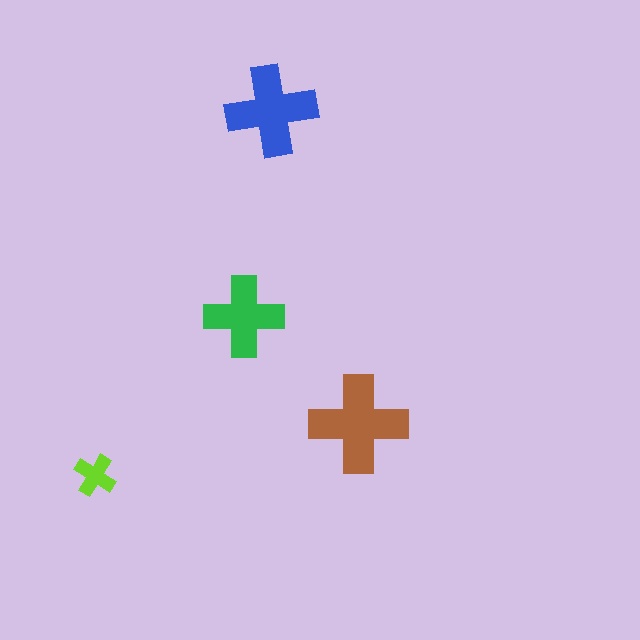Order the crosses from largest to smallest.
the brown one, the blue one, the green one, the lime one.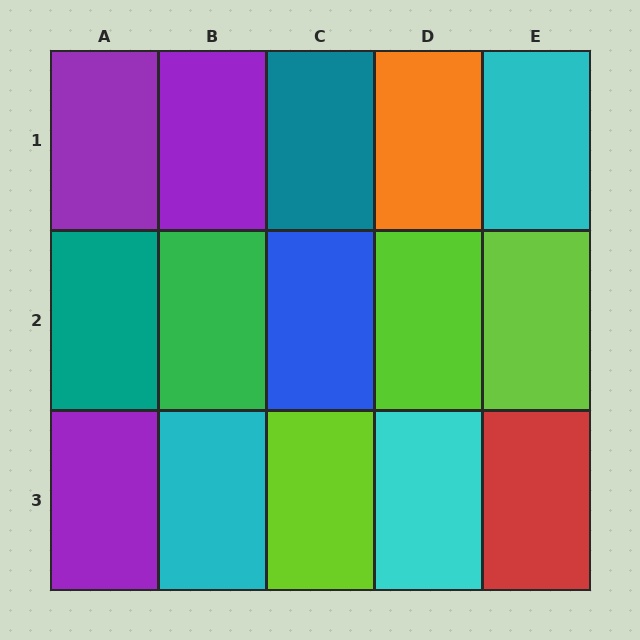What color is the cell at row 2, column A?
Teal.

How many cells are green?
1 cell is green.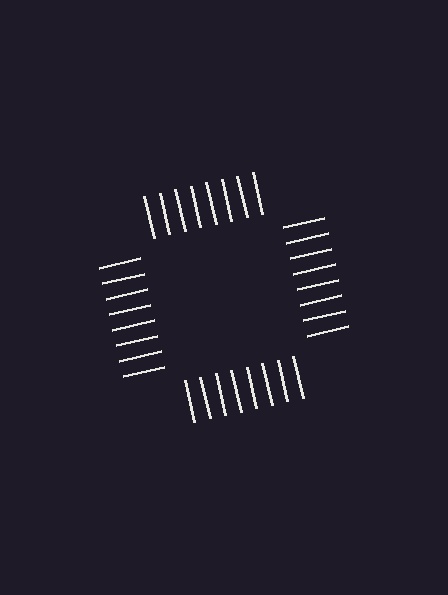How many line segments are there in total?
32 — 8 along each of the 4 edges.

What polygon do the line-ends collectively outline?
An illusory square — the line segments terminate on its edges but no continuous stroke is drawn.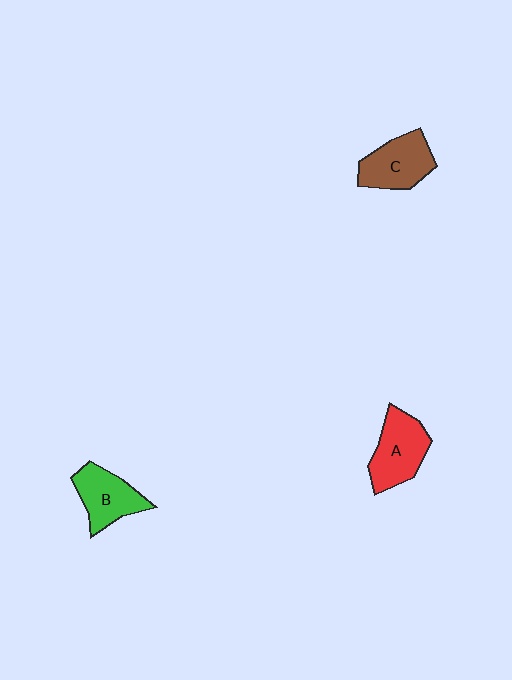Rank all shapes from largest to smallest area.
From largest to smallest: A (red), C (brown), B (green).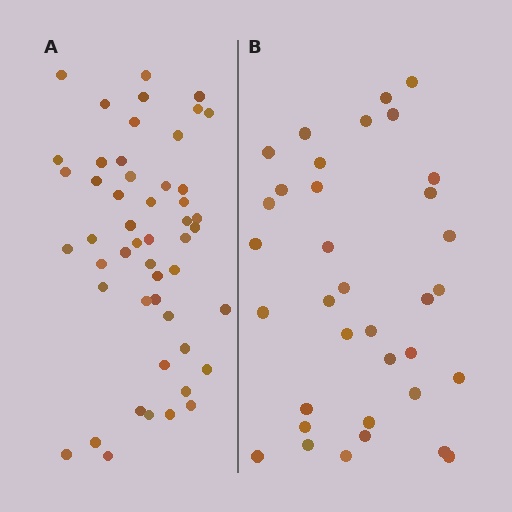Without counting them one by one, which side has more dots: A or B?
Region A (the left region) has more dots.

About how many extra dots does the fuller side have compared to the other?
Region A has approximately 15 more dots than region B.